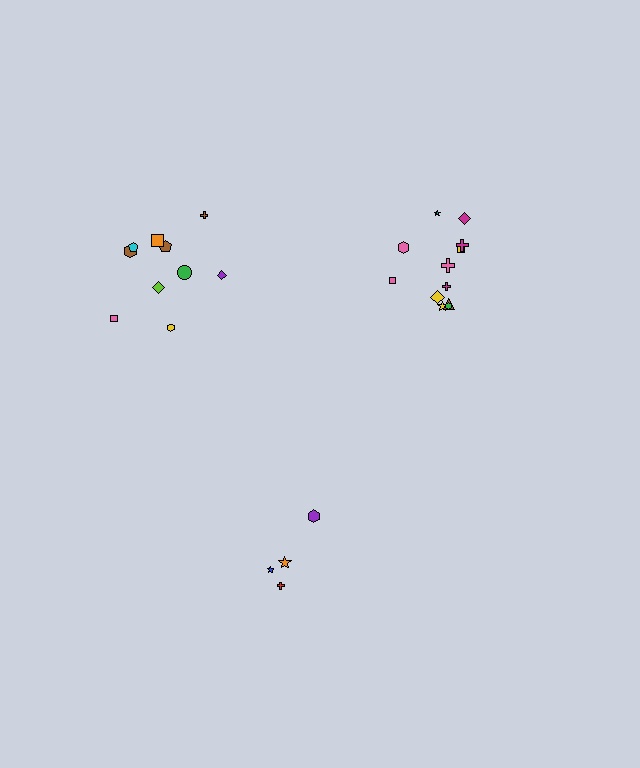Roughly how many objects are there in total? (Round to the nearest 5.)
Roughly 25 objects in total.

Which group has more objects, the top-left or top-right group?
The top-right group.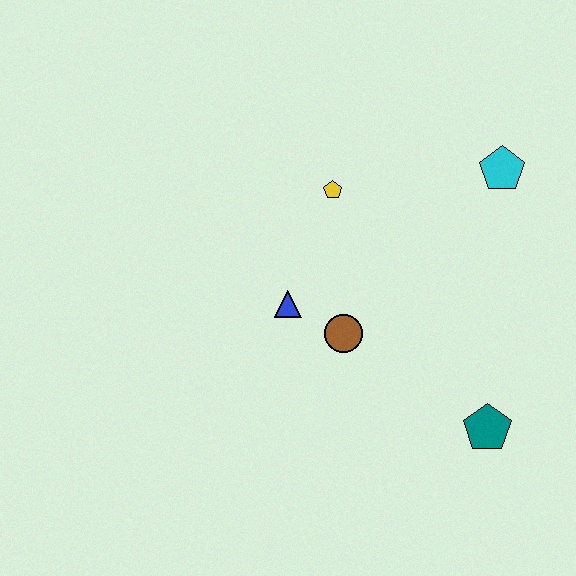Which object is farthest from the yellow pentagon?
The teal pentagon is farthest from the yellow pentagon.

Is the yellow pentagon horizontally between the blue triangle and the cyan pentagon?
Yes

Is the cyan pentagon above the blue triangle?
Yes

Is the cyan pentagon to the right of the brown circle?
Yes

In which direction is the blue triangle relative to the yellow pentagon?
The blue triangle is below the yellow pentagon.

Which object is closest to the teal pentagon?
The brown circle is closest to the teal pentagon.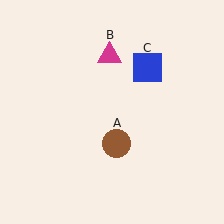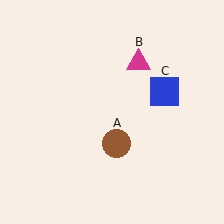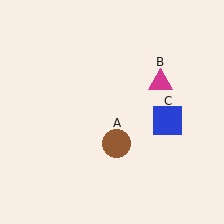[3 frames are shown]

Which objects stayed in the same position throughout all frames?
Brown circle (object A) remained stationary.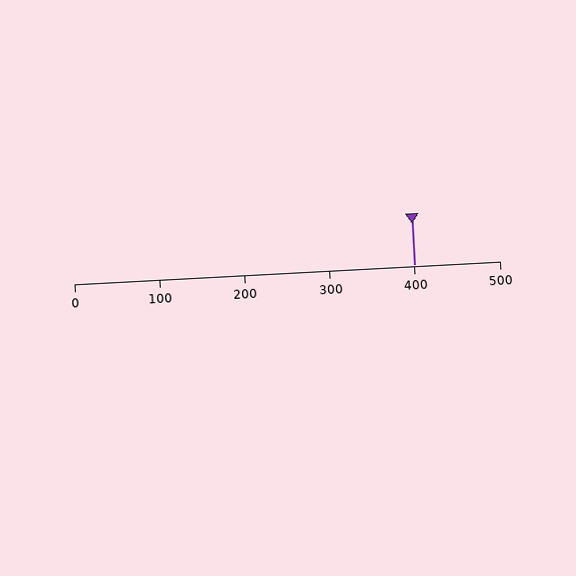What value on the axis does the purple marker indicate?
The marker indicates approximately 400.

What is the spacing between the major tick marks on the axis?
The major ticks are spaced 100 apart.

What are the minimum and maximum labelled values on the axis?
The axis runs from 0 to 500.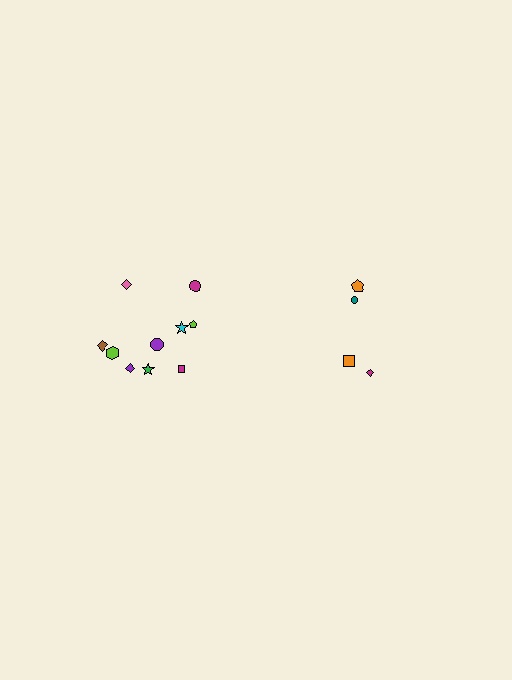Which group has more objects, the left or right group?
The left group.